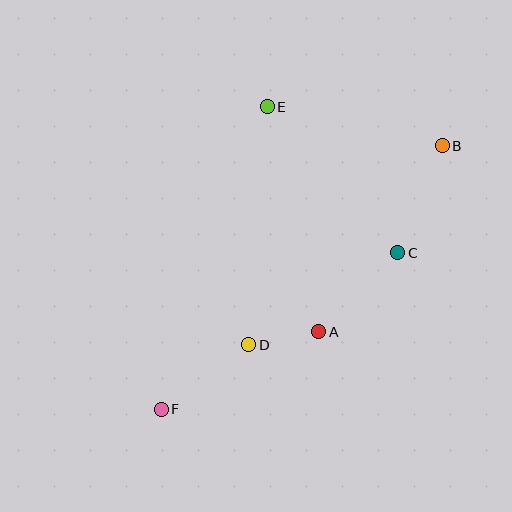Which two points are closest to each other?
Points A and D are closest to each other.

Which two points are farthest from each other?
Points B and F are farthest from each other.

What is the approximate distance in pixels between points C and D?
The distance between C and D is approximately 175 pixels.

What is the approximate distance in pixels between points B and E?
The distance between B and E is approximately 179 pixels.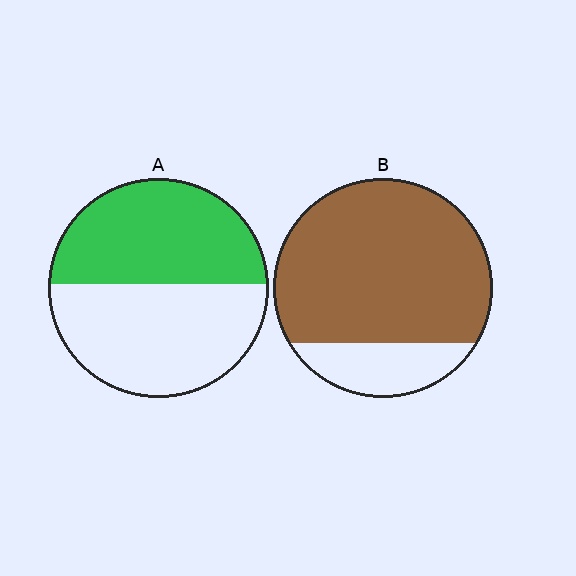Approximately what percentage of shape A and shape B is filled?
A is approximately 50% and B is approximately 80%.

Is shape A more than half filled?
Roughly half.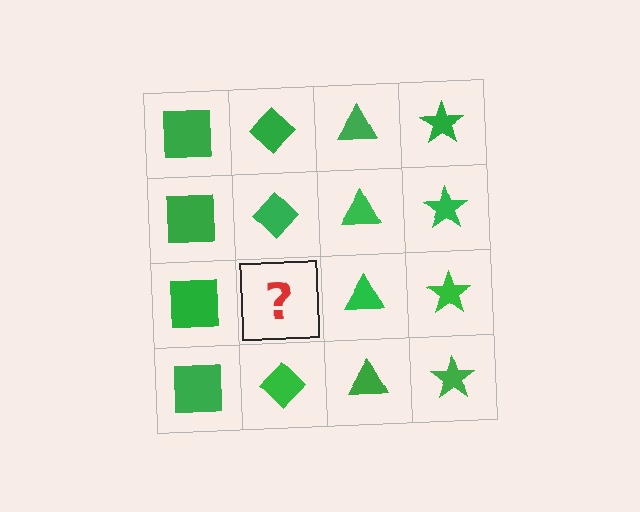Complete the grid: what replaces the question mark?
The question mark should be replaced with a green diamond.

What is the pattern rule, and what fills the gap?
The rule is that each column has a consistent shape. The gap should be filled with a green diamond.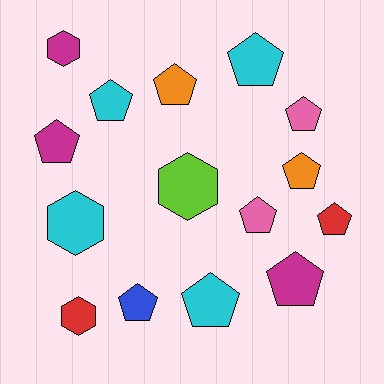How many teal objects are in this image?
There are no teal objects.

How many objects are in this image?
There are 15 objects.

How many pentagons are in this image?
There are 11 pentagons.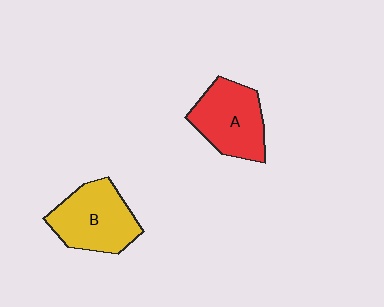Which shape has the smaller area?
Shape A (red).